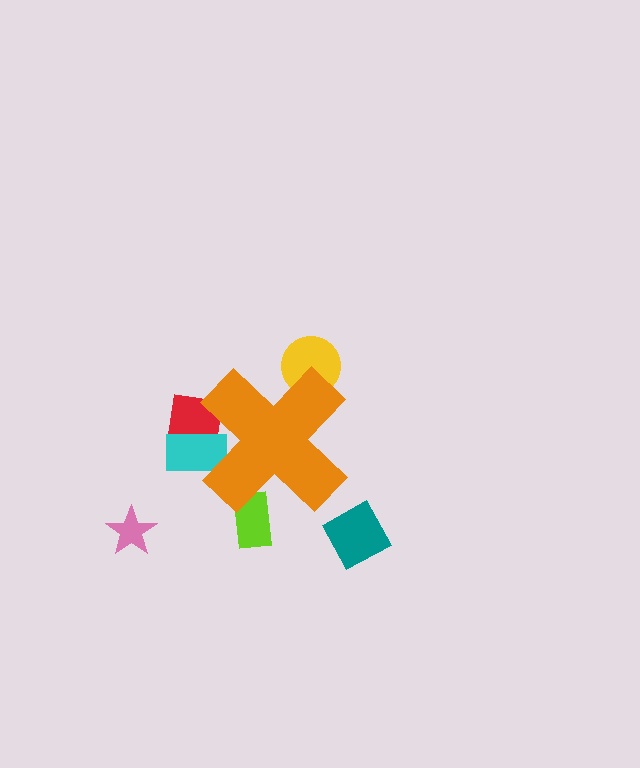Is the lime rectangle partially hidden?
Yes, the lime rectangle is partially hidden behind the orange cross.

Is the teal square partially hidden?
No, the teal square is fully visible.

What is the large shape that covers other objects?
An orange cross.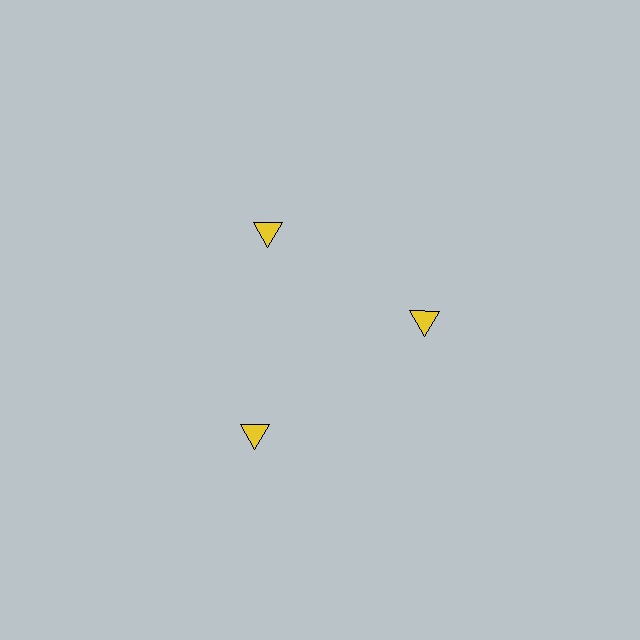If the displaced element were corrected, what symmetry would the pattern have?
It would have 3-fold rotational symmetry — the pattern would map onto itself every 120 degrees.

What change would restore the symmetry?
The symmetry would be restored by moving it inward, back onto the ring so that all 3 triangles sit at equal angles and equal distance from the center.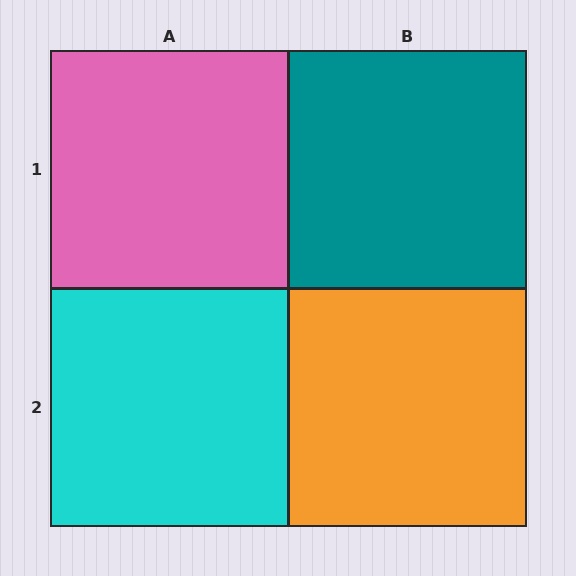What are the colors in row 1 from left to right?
Pink, teal.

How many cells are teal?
1 cell is teal.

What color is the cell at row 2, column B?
Orange.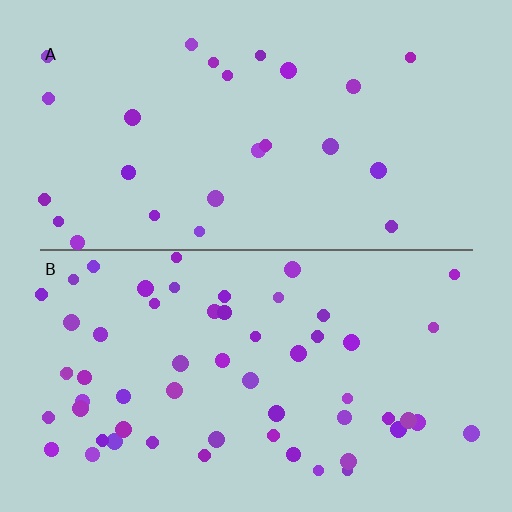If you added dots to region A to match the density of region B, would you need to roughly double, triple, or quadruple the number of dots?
Approximately double.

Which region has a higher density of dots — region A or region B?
B (the bottom).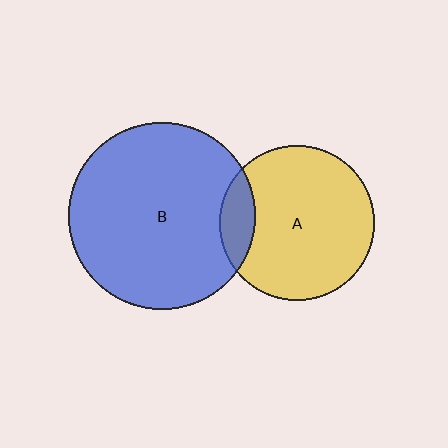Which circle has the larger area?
Circle B (blue).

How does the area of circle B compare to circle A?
Approximately 1.4 times.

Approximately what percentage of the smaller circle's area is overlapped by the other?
Approximately 15%.